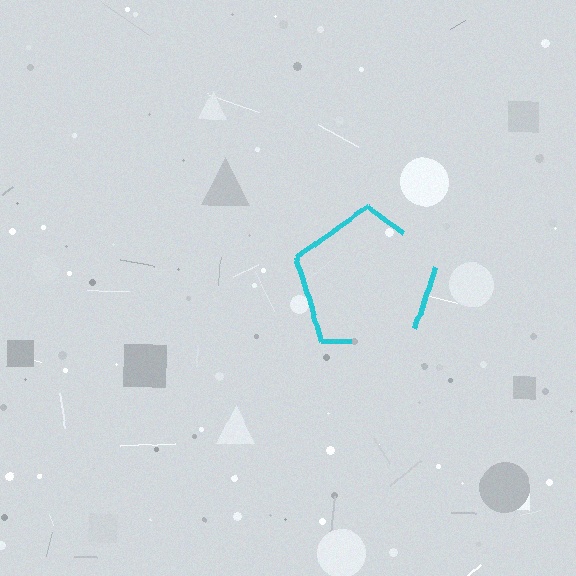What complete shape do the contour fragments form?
The contour fragments form a pentagon.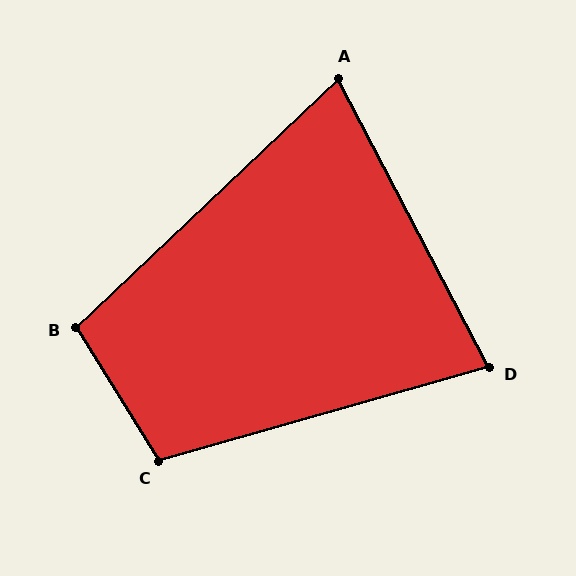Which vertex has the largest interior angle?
C, at approximately 106 degrees.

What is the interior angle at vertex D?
Approximately 78 degrees (acute).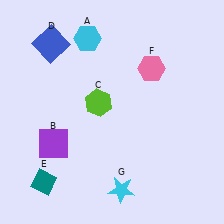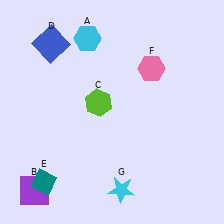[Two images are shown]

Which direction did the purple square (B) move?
The purple square (B) moved down.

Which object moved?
The purple square (B) moved down.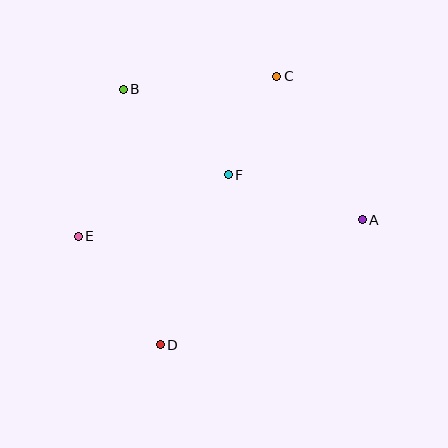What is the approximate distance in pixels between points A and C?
The distance between A and C is approximately 167 pixels.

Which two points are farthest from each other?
Points C and D are farthest from each other.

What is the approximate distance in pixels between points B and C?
The distance between B and C is approximately 154 pixels.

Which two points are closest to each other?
Points C and F are closest to each other.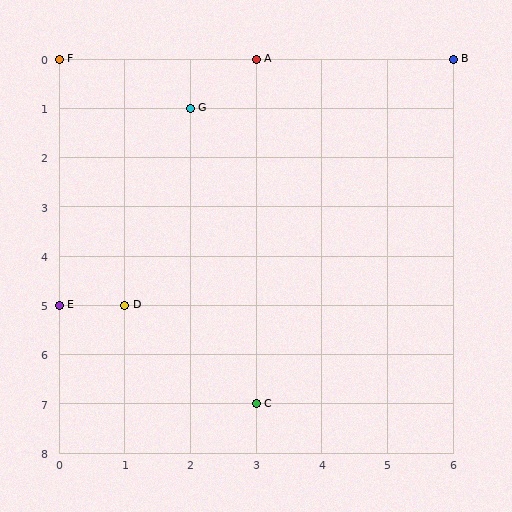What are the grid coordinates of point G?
Point G is at grid coordinates (2, 1).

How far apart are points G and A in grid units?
Points G and A are 1 column and 1 row apart (about 1.4 grid units diagonally).